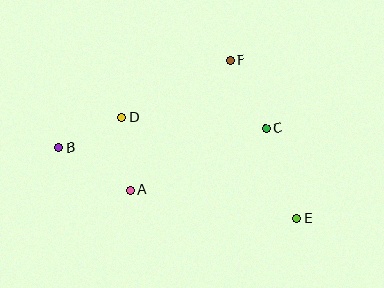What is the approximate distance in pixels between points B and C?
The distance between B and C is approximately 208 pixels.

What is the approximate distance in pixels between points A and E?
The distance between A and E is approximately 169 pixels.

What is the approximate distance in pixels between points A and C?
The distance between A and C is approximately 149 pixels.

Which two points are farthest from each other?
Points B and E are farthest from each other.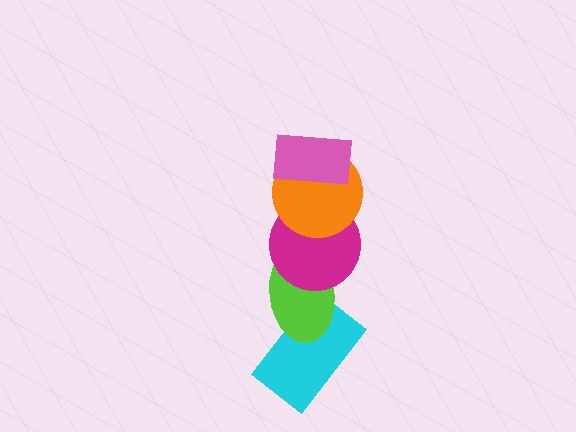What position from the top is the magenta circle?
The magenta circle is 3rd from the top.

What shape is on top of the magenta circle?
The orange circle is on top of the magenta circle.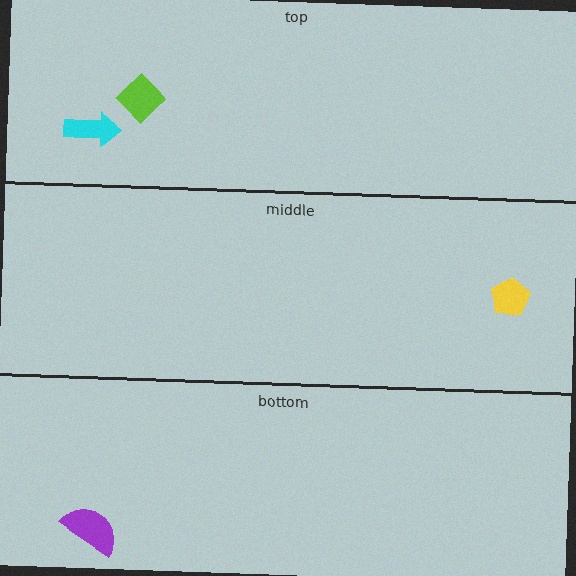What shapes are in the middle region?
The yellow pentagon.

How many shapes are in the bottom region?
1.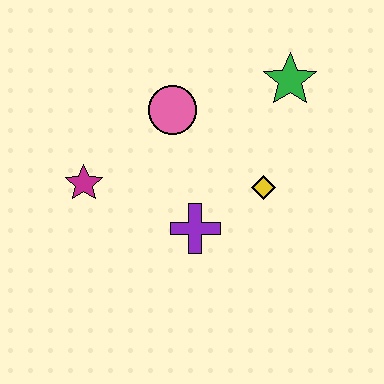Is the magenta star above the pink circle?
No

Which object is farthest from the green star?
The magenta star is farthest from the green star.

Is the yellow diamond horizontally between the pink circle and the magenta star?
No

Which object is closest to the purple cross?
The yellow diamond is closest to the purple cross.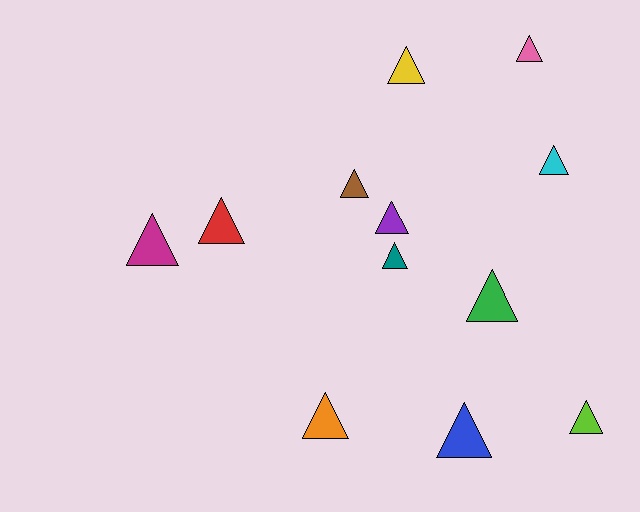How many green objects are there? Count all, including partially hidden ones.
There is 1 green object.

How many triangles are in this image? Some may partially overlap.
There are 12 triangles.